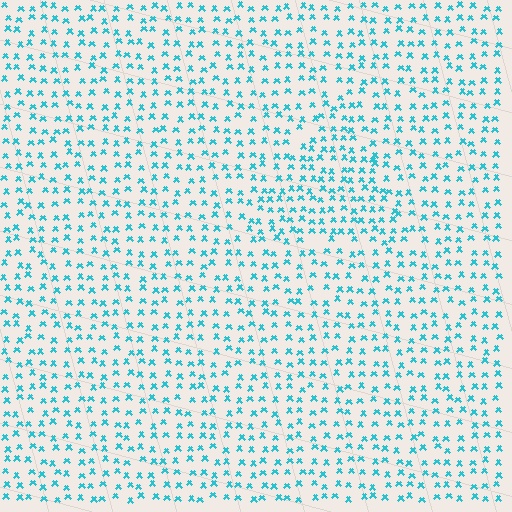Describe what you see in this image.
The image contains small cyan elements arranged at two different densities. A triangle-shaped region is visible where the elements are more densely packed than the surrounding area.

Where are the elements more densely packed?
The elements are more densely packed inside the triangle boundary.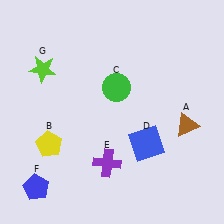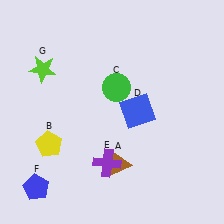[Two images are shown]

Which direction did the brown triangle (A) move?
The brown triangle (A) moved left.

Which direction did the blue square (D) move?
The blue square (D) moved up.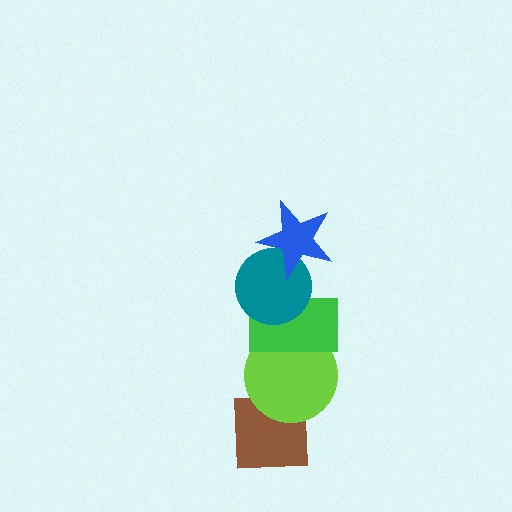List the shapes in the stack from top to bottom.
From top to bottom: the blue star, the teal circle, the green rectangle, the lime circle, the brown square.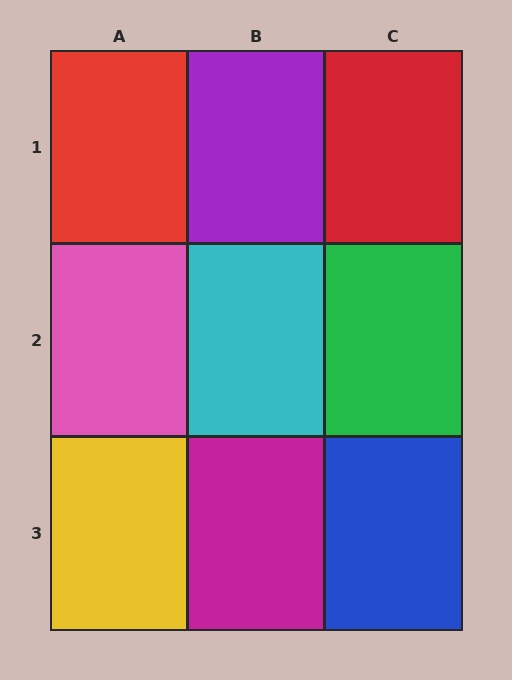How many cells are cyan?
1 cell is cyan.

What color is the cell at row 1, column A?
Red.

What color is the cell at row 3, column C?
Blue.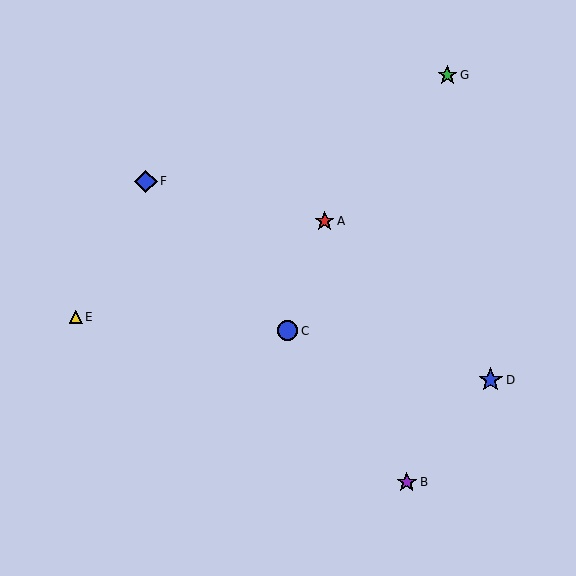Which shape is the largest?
The blue star (labeled D) is the largest.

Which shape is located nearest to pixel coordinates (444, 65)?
The green star (labeled G) at (447, 75) is nearest to that location.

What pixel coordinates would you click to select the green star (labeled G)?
Click at (447, 75) to select the green star G.